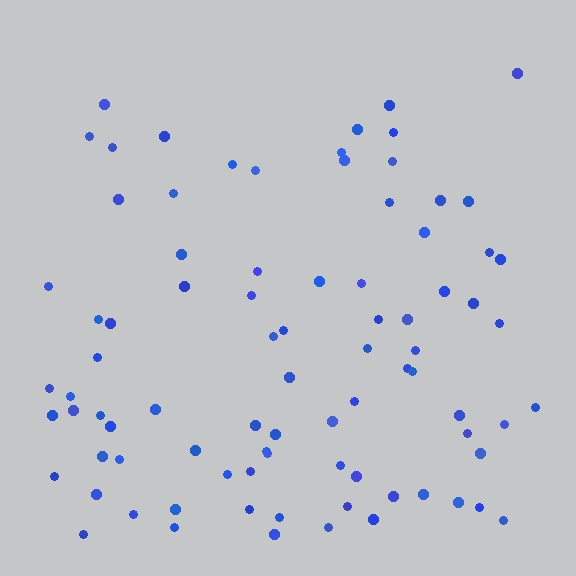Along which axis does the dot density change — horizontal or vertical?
Vertical.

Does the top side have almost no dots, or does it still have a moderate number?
Still a moderate number, just noticeably fewer than the bottom.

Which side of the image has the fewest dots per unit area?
The top.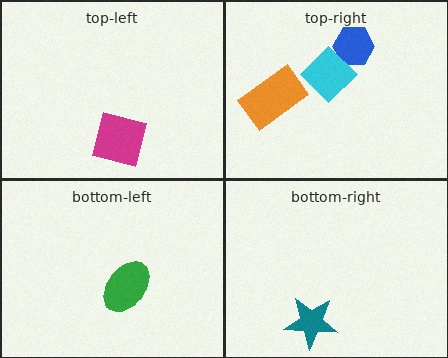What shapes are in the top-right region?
The orange rectangle, the blue hexagon, the cyan diamond.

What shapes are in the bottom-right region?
The teal star.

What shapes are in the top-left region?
The magenta square.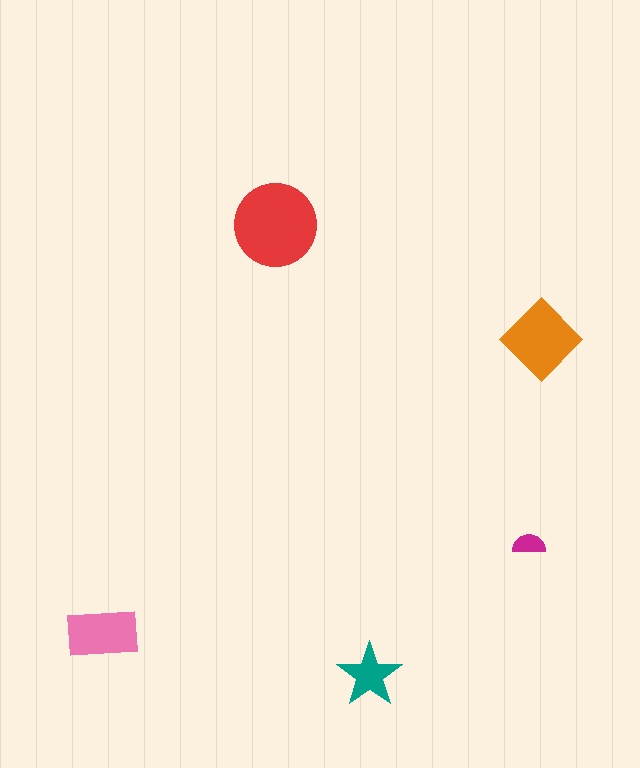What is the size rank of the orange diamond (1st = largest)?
2nd.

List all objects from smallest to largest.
The magenta semicircle, the teal star, the pink rectangle, the orange diamond, the red circle.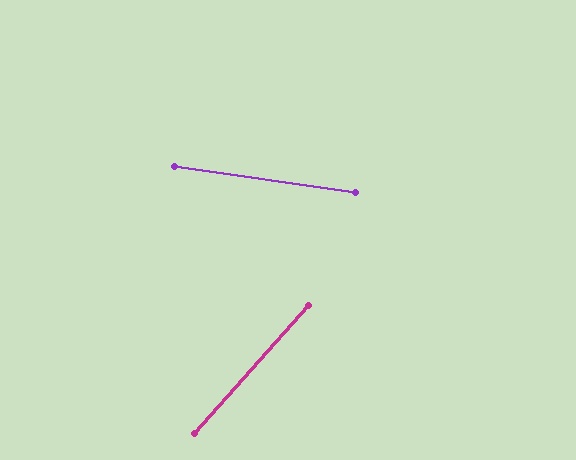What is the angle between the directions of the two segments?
Approximately 57 degrees.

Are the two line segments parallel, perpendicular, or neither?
Neither parallel nor perpendicular — they differ by about 57°.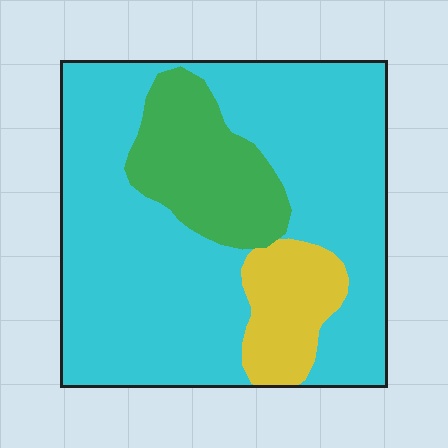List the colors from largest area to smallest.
From largest to smallest: cyan, green, yellow.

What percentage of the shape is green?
Green covers around 15% of the shape.